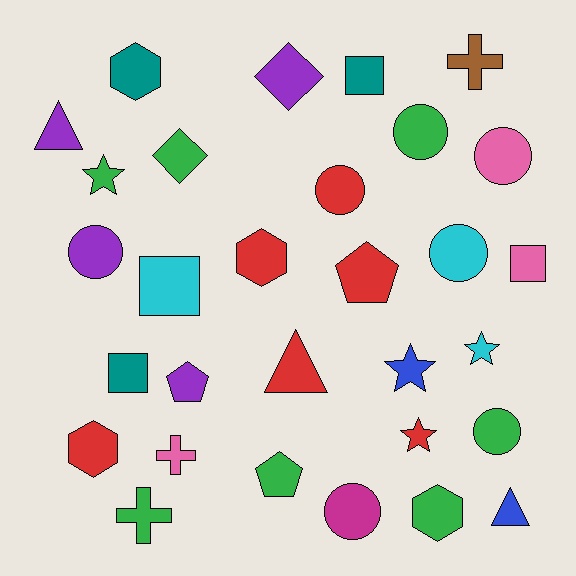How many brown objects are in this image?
There is 1 brown object.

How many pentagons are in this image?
There are 3 pentagons.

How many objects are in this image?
There are 30 objects.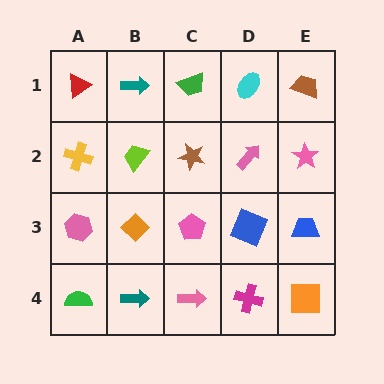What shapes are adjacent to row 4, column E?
A blue trapezoid (row 3, column E), a magenta cross (row 4, column D).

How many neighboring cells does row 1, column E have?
2.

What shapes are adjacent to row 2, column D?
A cyan ellipse (row 1, column D), a blue square (row 3, column D), a brown star (row 2, column C), a pink star (row 2, column E).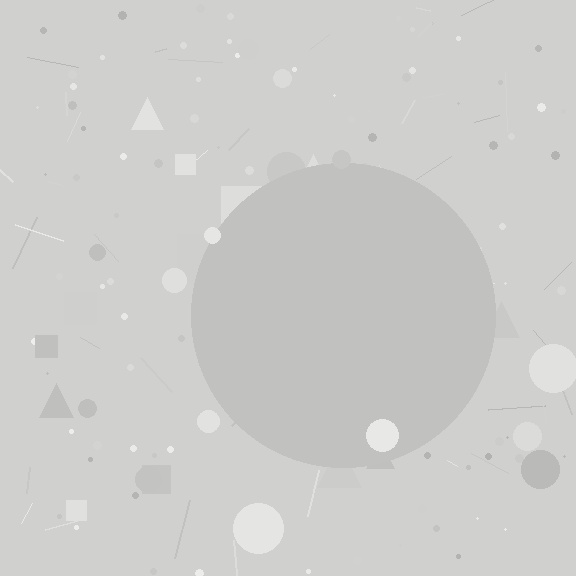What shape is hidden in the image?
A circle is hidden in the image.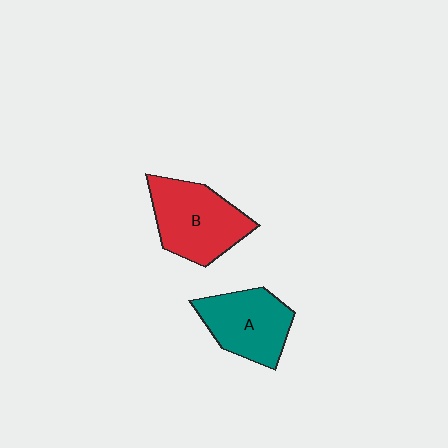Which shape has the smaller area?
Shape A (teal).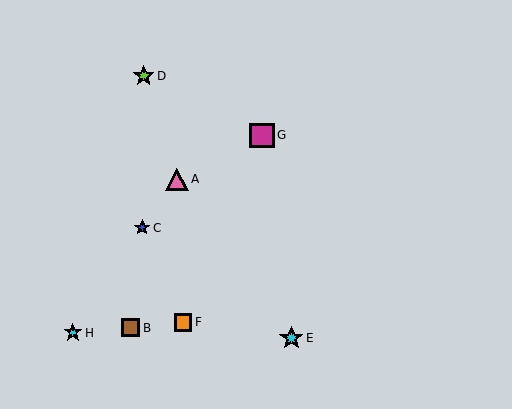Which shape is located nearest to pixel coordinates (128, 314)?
The brown square (labeled B) at (131, 328) is nearest to that location.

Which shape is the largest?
The magenta square (labeled G) is the largest.